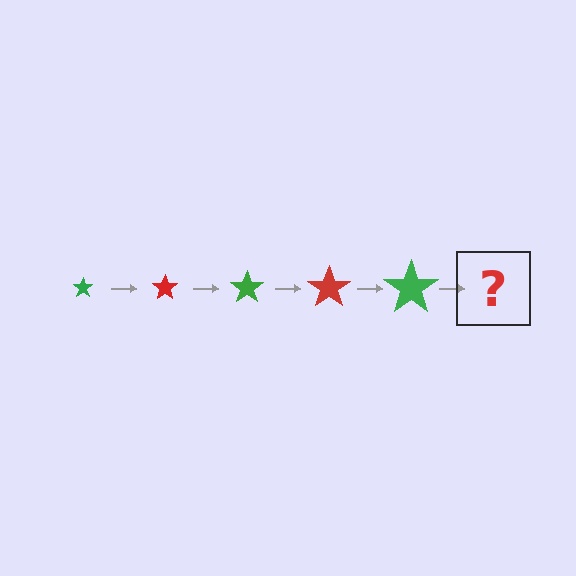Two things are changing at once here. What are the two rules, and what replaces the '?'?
The two rules are that the star grows larger each step and the color cycles through green and red. The '?' should be a red star, larger than the previous one.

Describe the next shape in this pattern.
It should be a red star, larger than the previous one.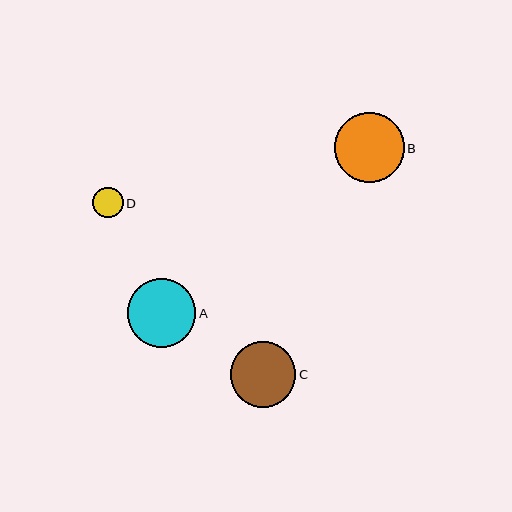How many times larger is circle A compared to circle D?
Circle A is approximately 2.3 times the size of circle D.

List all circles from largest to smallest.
From largest to smallest: B, A, C, D.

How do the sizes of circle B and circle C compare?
Circle B and circle C are approximately the same size.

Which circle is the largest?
Circle B is the largest with a size of approximately 70 pixels.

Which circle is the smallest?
Circle D is the smallest with a size of approximately 31 pixels.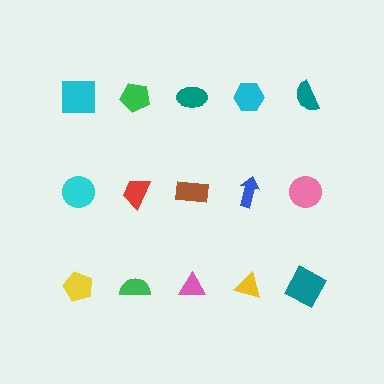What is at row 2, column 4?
A blue arrow.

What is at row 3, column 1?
A yellow pentagon.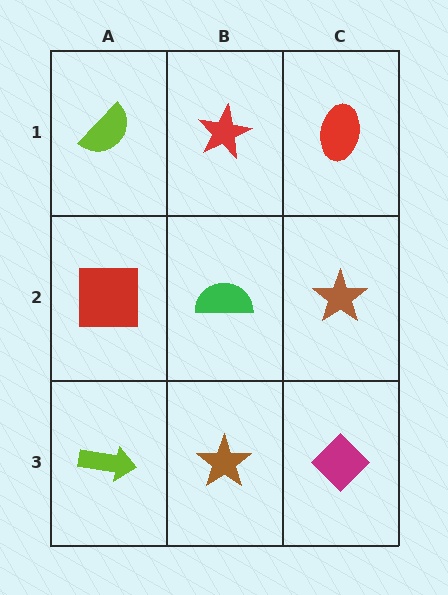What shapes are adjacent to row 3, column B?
A green semicircle (row 2, column B), a lime arrow (row 3, column A), a magenta diamond (row 3, column C).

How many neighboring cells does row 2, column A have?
3.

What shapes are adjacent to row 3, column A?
A red square (row 2, column A), a brown star (row 3, column B).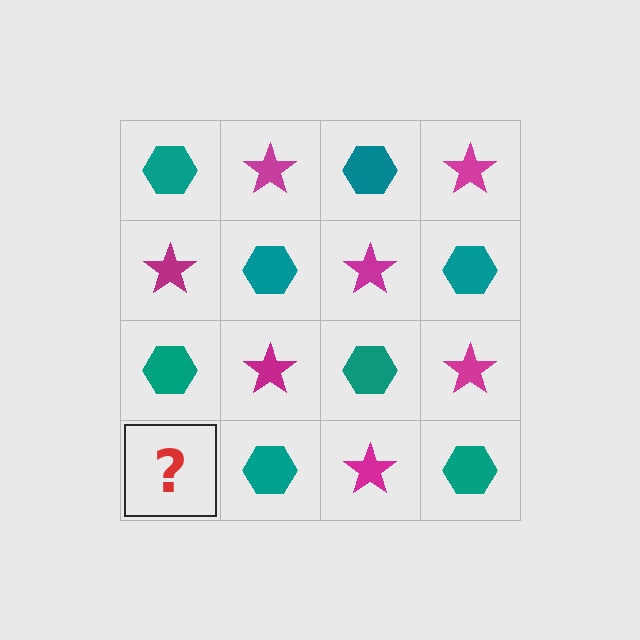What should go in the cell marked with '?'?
The missing cell should contain a magenta star.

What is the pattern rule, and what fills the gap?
The rule is that it alternates teal hexagon and magenta star in a checkerboard pattern. The gap should be filled with a magenta star.